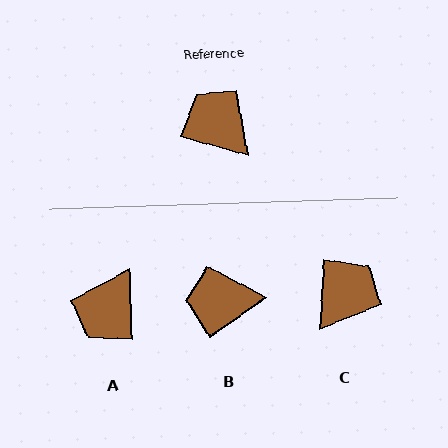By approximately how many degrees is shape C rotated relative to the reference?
Approximately 78 degrees clockwise.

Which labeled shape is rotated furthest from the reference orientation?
A, about 108 degrees away.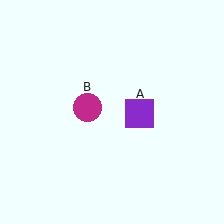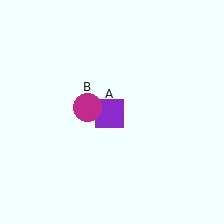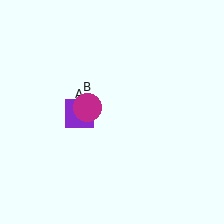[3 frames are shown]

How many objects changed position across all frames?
1 object changed position: purple square (object A).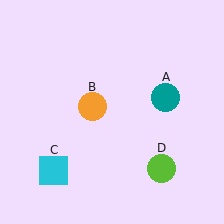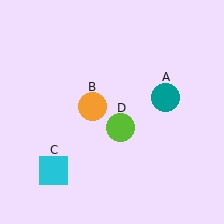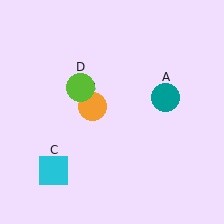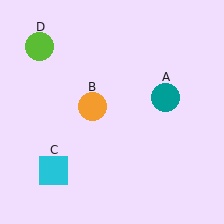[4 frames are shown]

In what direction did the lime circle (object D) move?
The lime circle (object D) moved up and to the left.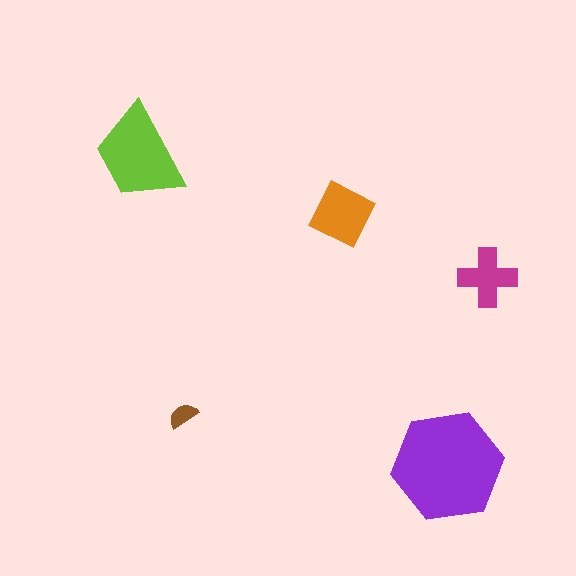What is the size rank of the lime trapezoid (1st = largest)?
2nd.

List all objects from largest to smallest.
The purple hexagon, the lime trapezoid, the orange diamond, the magenta cross, the brown semicircle.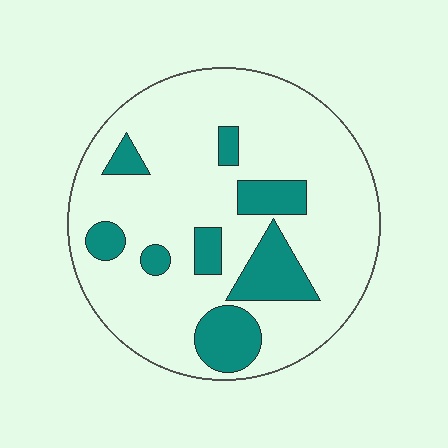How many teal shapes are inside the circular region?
8.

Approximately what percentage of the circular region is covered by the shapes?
Approximately 20%.